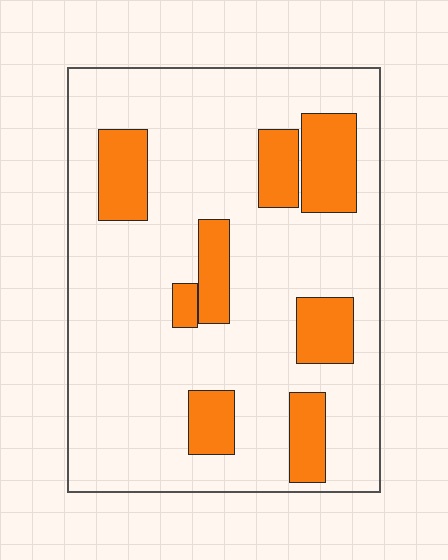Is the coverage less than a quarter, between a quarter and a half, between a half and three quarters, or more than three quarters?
Less than a quarter.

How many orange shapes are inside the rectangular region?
8.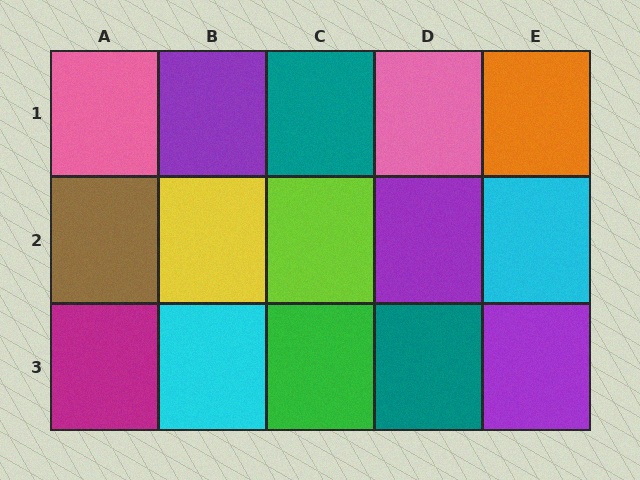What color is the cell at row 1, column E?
Orange.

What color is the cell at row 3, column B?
Cyan.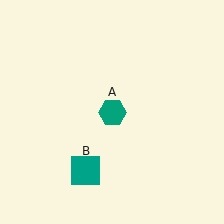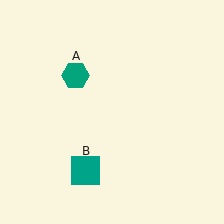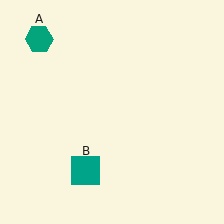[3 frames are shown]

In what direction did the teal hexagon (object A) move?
The teal hexagon (object A) moved up and to the left.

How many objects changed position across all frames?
1 object changed position: teal hexagon (object A).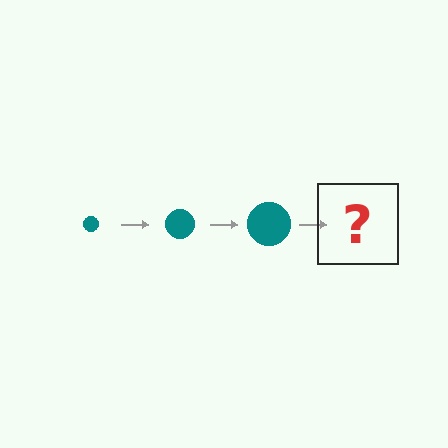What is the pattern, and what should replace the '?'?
The pattern is that the circle gets progressively larger each step. The '?' should be a teal circle, larger than the previous one.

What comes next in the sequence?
The next element should be a teal circle, larger than the previous one.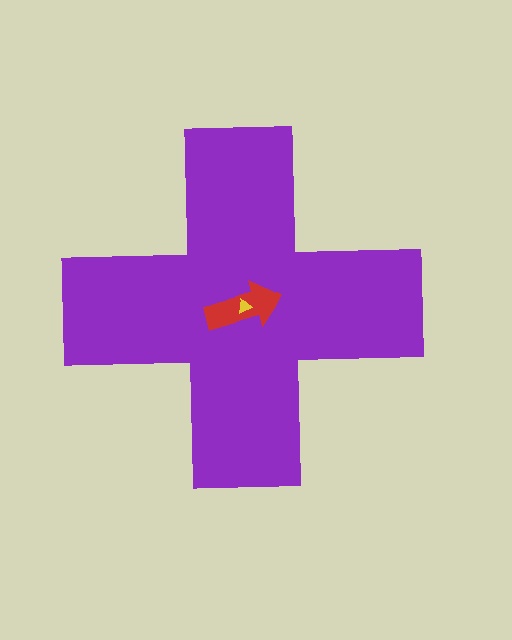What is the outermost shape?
The purple cross.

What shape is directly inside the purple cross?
The red arrow.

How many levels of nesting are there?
3.